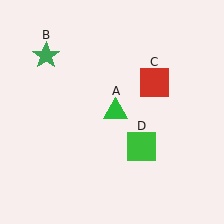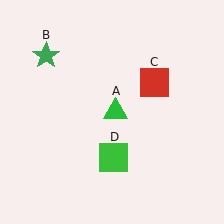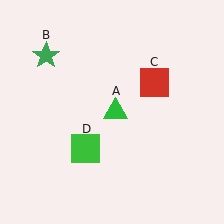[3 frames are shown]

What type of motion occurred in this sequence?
The green square (object D) rotated clockwise around the center of the scene.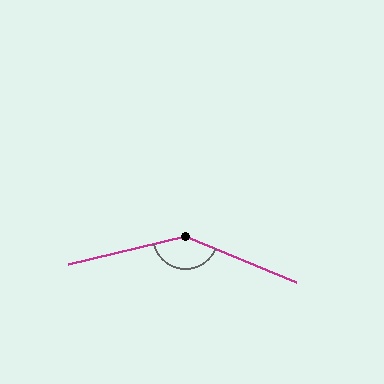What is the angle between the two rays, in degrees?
Approximately 144 degrees.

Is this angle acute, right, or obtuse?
It is obtuse.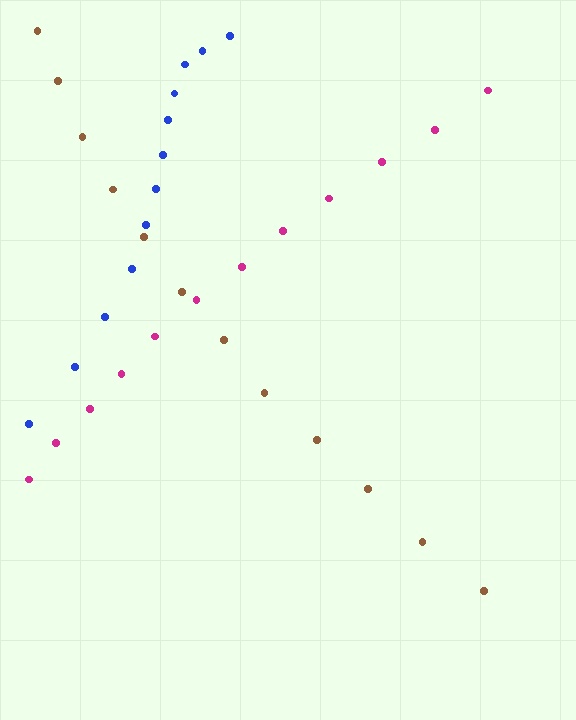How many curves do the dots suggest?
There are 3 distinct paths.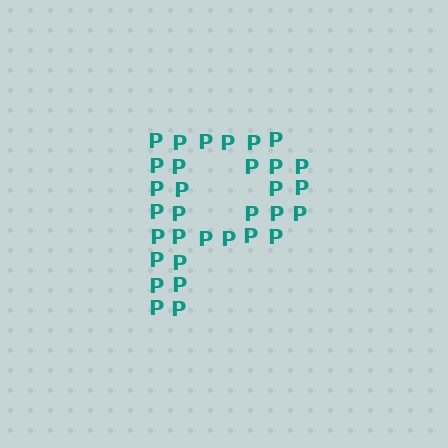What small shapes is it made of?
It is made of small letter P's.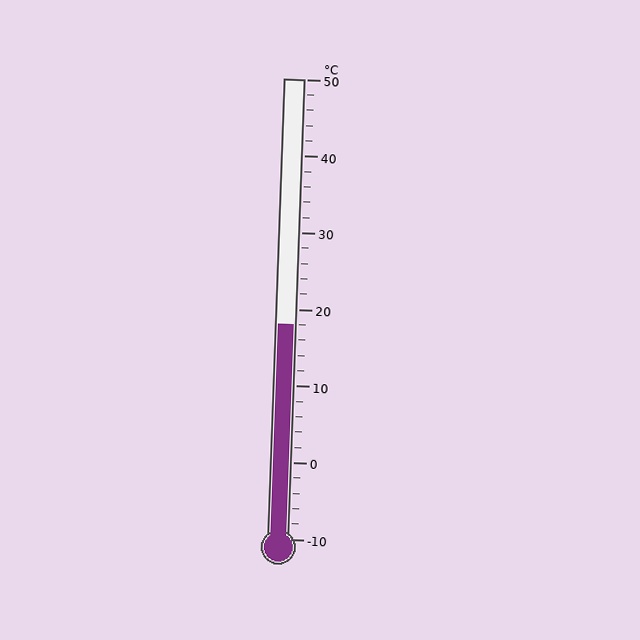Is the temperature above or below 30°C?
The temperature is below 30°C.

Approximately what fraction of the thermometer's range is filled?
The thermometer is filled to approximately 45% of its range.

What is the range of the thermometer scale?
The thermometer scale ranges from -10°C to 50°C.